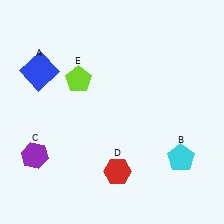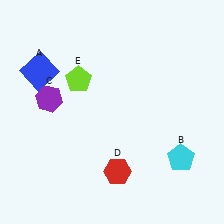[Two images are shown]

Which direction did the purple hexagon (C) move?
The purple hexagon (C) moved up.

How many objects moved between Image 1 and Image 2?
1 object moved between the two images.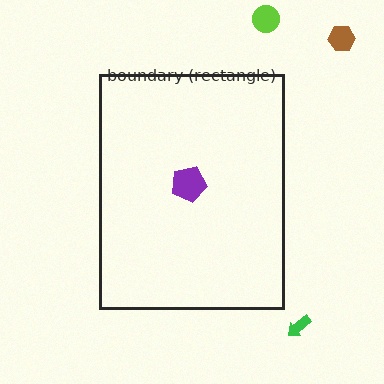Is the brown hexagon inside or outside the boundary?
Outside.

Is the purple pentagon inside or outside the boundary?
Inside.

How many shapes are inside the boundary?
1 inside, 3 outside.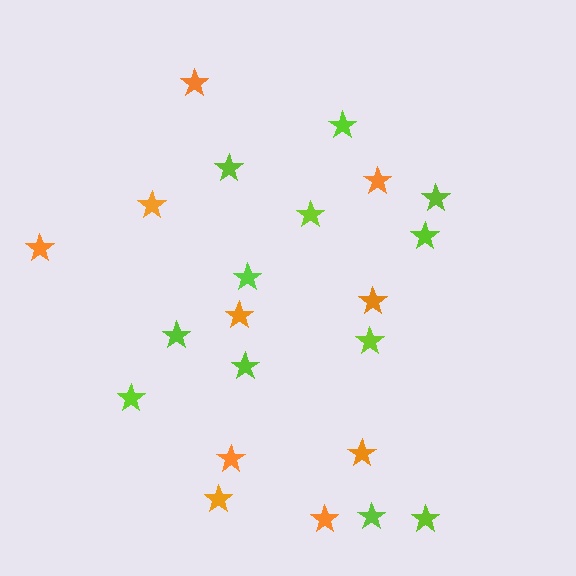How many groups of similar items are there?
There are 2 groups: one group of orange stars (10) and one group of lime stars (12).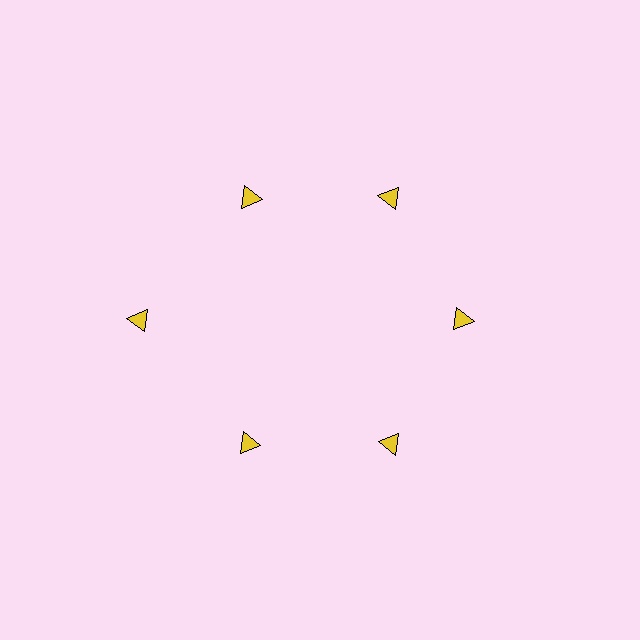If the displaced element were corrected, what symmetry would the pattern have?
It would have 6-fold rotational symmetry — the pattern would map onto itself every 60 degrees.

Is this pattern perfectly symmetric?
No. The 6 yellow triangles are arranged in a ring, but one element near the 9 o'clock position is pushed outward from the center, breaking the 6-fold rotational symmetry.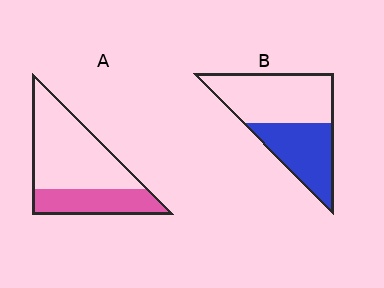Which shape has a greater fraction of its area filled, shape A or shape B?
Shape B.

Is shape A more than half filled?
No.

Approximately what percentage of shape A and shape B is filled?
A is approximately 35% and B is approximately 40%.